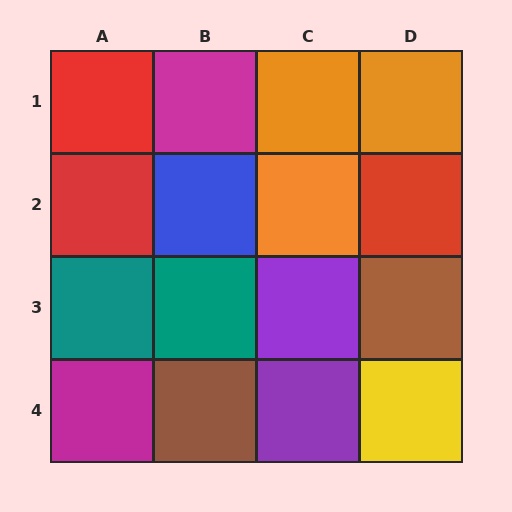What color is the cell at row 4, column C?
Purple.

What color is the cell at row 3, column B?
Teal.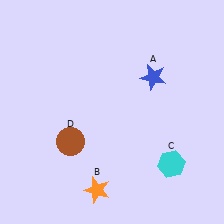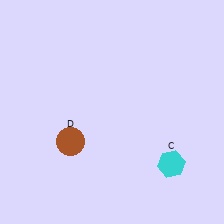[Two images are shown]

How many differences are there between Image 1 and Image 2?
There are 2 differences between the two images.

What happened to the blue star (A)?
The blue star (A) was removed in Image 2. It was in the top-right area of Image 1.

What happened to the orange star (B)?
The orange star (B) was removed in Image 2. It was in the bottom-left area of Image 1.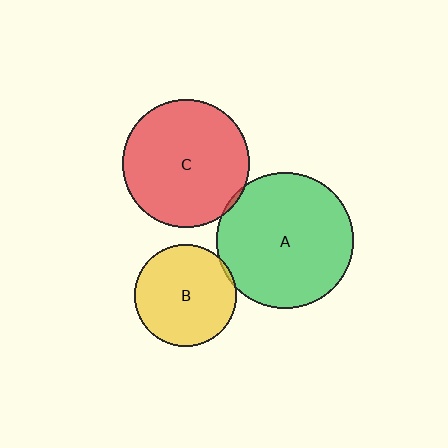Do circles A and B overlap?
Yes.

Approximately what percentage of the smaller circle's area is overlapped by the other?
Approximately 5%.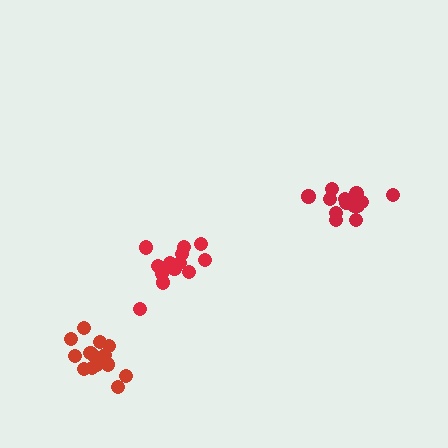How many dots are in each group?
Group 1: 14 dots, Group 2: 13 dots, Group 3: 14 dots (41 total).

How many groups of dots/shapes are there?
There are 3 groups.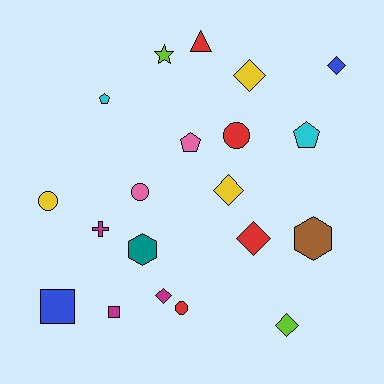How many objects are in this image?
There are 20 objects.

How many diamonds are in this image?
There are 6 diamonds.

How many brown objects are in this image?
There is 1 brown object.